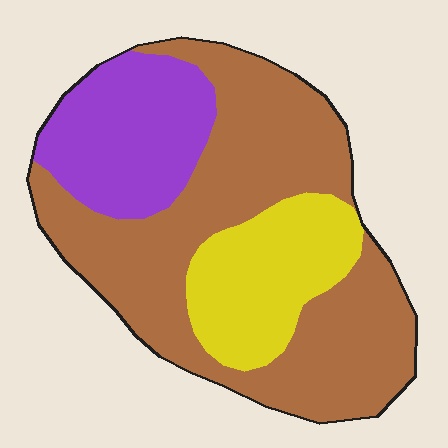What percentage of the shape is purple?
Purple takes up about one fifth (1/5) of the shape.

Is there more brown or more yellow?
Brown.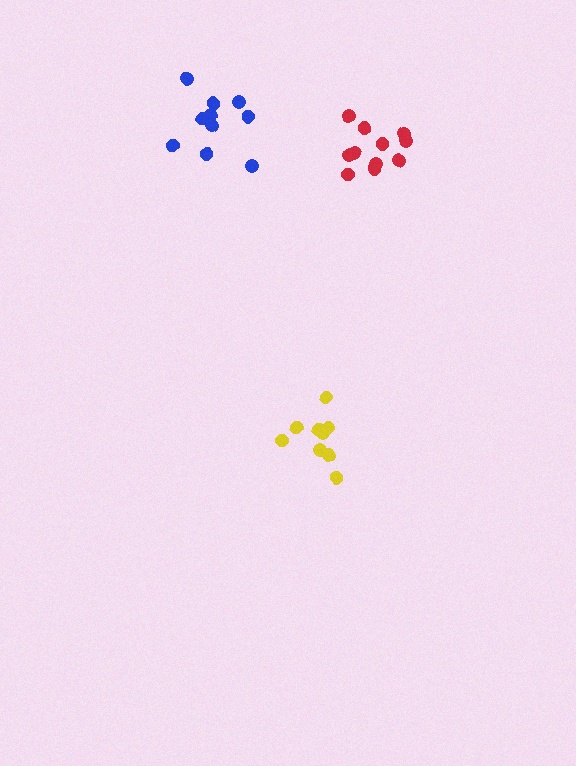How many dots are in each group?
Group 1: 9 dots, Group 2: 11 dots, Group 3: 10 dots (30 total).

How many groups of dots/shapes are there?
There are 3 groups.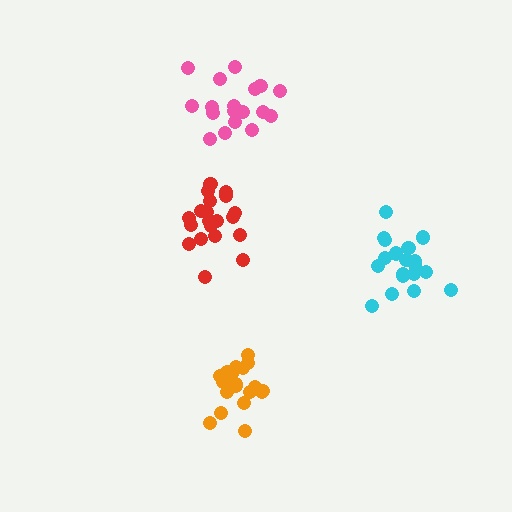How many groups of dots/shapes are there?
There are 4 groups.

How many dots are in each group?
Group 1: 20 dots, Group 2: 18 dots, Group 3: 19 dots, Group 4: 19 dots (76 total).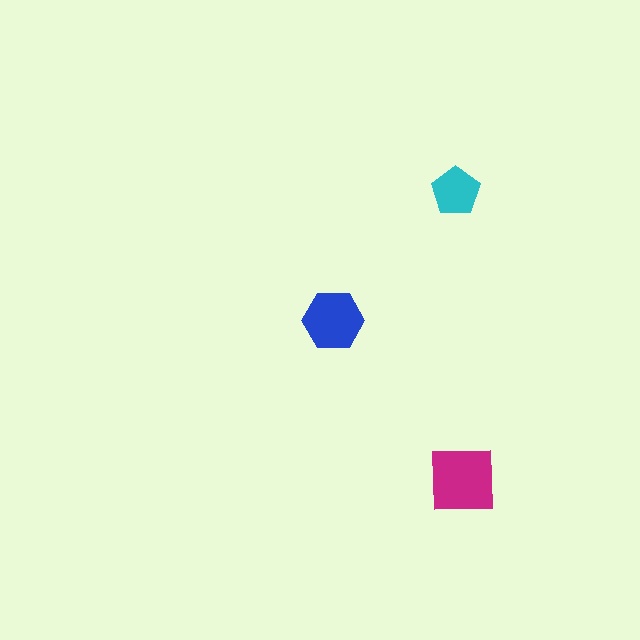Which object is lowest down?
The magenta square is bottommost.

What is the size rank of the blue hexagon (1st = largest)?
2nd.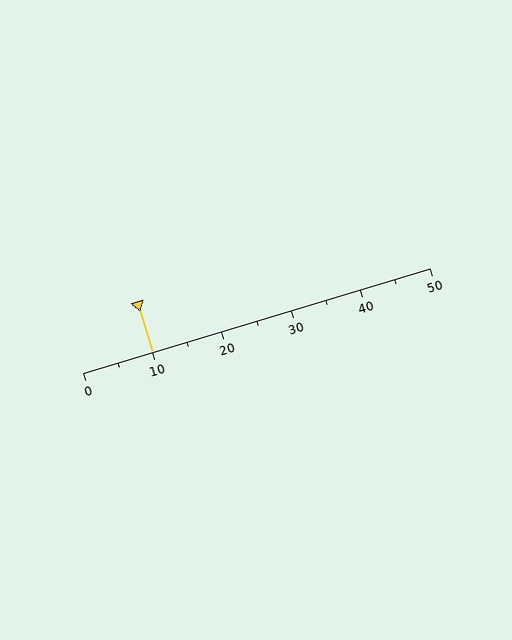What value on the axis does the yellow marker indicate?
The marker indicates approximately 10.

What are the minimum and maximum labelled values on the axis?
The axis runs from 0 to 50.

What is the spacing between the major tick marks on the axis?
The major ticks are spaced 10 apart.